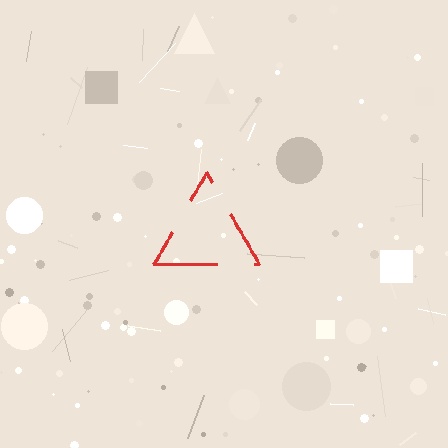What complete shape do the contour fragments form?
The contour fragments form a triangle.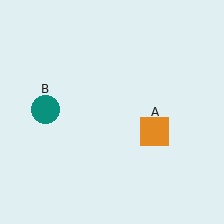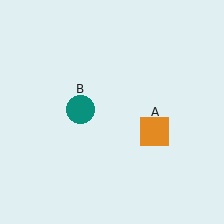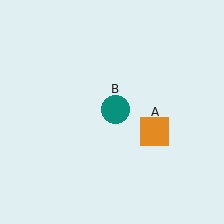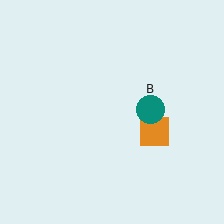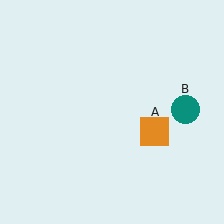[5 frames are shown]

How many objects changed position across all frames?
1 object changed position: teal circle (object B).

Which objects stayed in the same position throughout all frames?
Orange square (object A) remained stationary.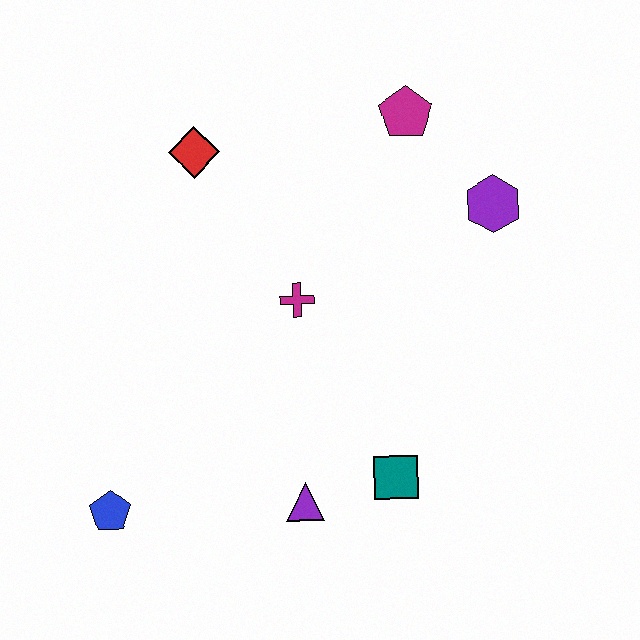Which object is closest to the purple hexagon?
The magenta pentagon is closest to the purple hexagon.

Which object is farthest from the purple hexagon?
The blue pentagon is farthest from the purple hexagon.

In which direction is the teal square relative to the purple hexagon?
The teal square is below the purple hexagon.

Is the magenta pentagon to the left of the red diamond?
No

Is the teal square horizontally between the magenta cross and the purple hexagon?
Yes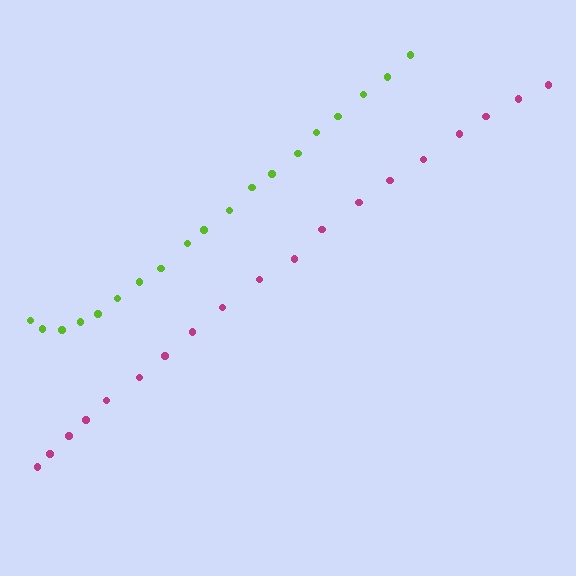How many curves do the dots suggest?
There are 2 distinct paths.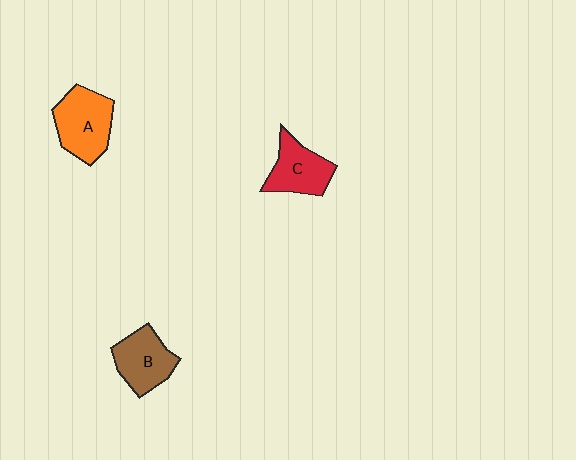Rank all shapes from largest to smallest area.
From largest to smallest: A (orange), B (brown), C (red).